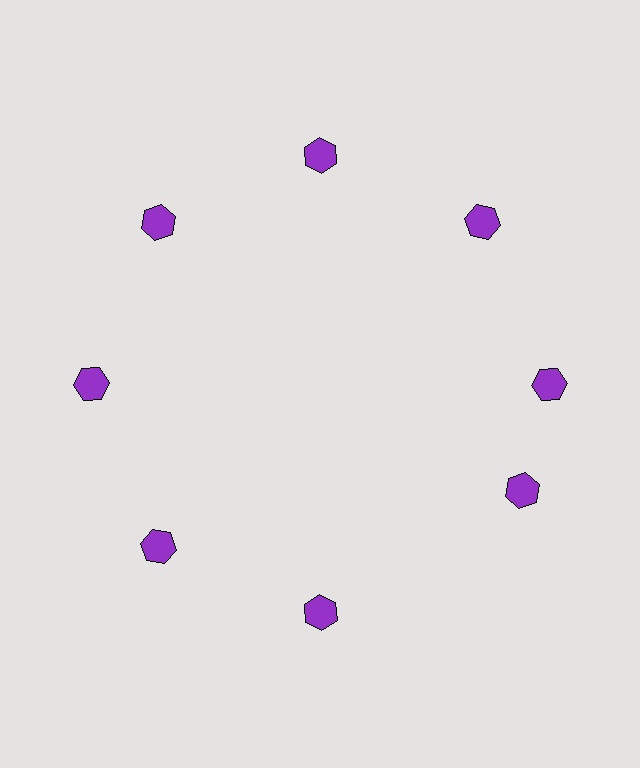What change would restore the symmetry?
The symmetry would be restored by rotating it back into even spacing with its neighbors so that all 8 hexagons sit at equal angles and equal distance from the center.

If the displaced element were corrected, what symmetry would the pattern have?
It would have 8-fold rotational symmetry — the pattern would map onto itself every 45 degrees.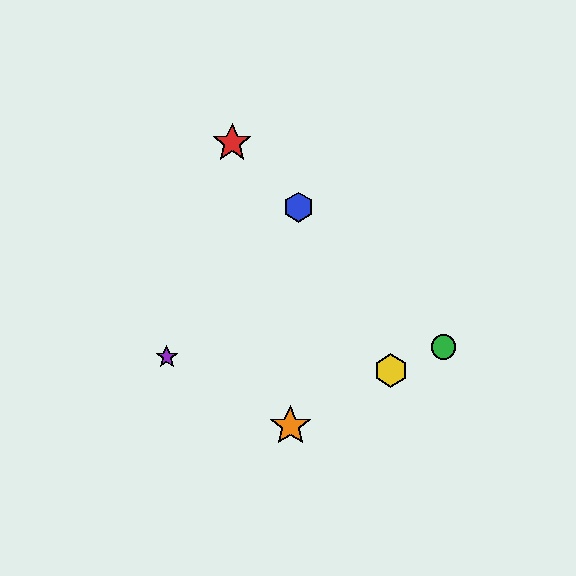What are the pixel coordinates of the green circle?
The green circle is at (444, 347).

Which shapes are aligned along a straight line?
The red star, the blue hexagon, the green circle are aligned along a straight line.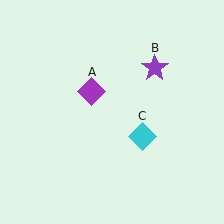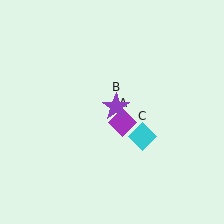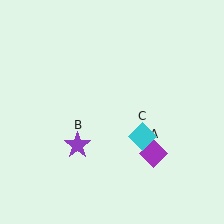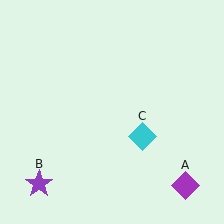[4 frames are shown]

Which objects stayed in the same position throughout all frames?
Cyan diamond (object C) remained stationary.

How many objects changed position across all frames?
2 objects changed position: purple diamond (object A), purple star (object B).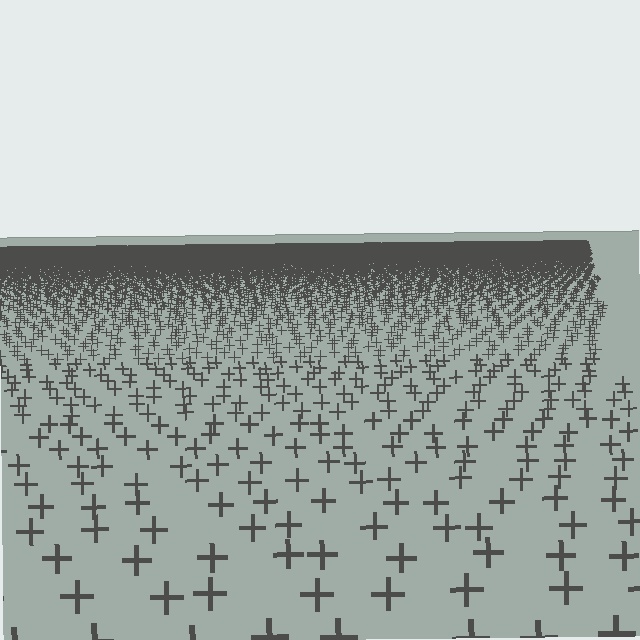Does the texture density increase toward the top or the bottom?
Density increases toward the top.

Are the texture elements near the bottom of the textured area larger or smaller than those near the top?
Larger. Near the bottom, elements are closer to the viewer and appear at a bigger on-screen size.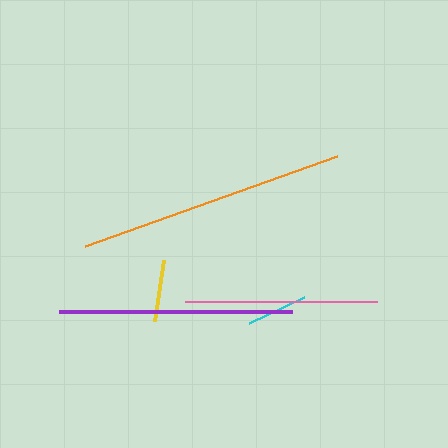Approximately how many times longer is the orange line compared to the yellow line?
The orange line is approximately 4.3 times the length of the yellow line.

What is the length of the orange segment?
The orange segment is approximately 268 pixels long.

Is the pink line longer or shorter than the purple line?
The purple line is longer than the pink line.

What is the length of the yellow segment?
The yellow segment is approximately 62 pixels long.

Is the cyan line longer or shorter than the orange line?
The orange line is longer than the cyan line.